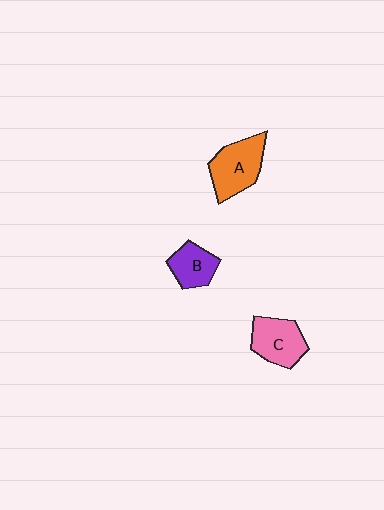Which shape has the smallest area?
Shape B (purple).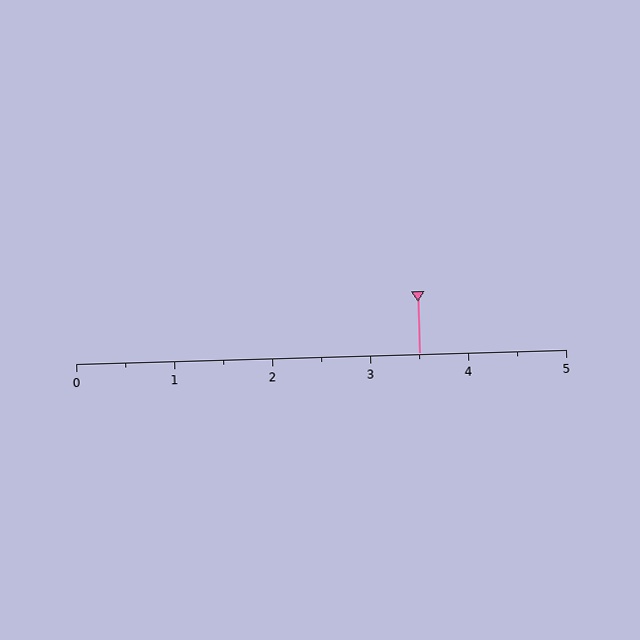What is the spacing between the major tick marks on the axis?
The major ticks are spaced 1 apart.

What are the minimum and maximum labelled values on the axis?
The axis runs from 0 to 5.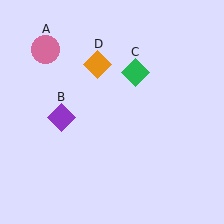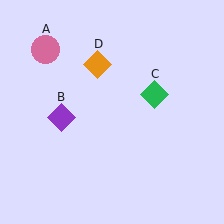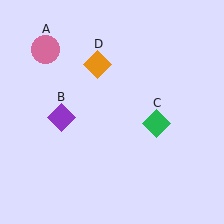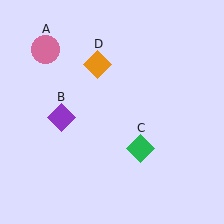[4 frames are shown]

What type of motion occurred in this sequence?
The green diamond (object C) rotated clockwise around the center of the scene.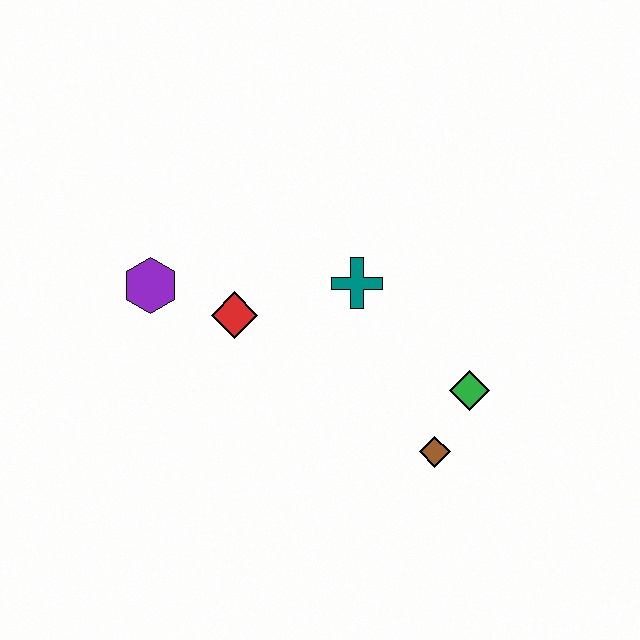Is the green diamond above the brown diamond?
Yes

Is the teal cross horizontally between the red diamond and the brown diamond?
Yes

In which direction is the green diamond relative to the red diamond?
The green diamond is to the right of the red diamond.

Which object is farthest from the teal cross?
The purple hexagon is farthest from the teal cross.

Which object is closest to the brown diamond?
The green diamond is closest to the brown diamond.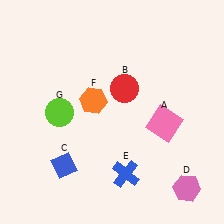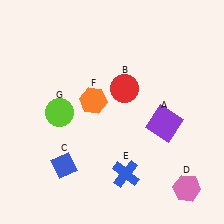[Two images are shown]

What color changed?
The square (A) changed from pink in Image 1 to purple in Image 2.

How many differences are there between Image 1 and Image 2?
There is 1 difference between the two images.